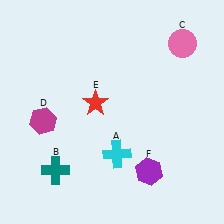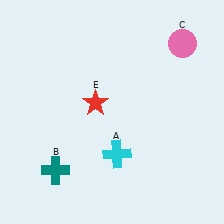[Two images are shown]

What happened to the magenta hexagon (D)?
The magenta hexagon (D) was removed in Image 2. It was in the bottom-left area of Image 1.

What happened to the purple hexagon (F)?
The purple hexagon (F) was removed in Image 2. It was in the bottom-right area of Image 1.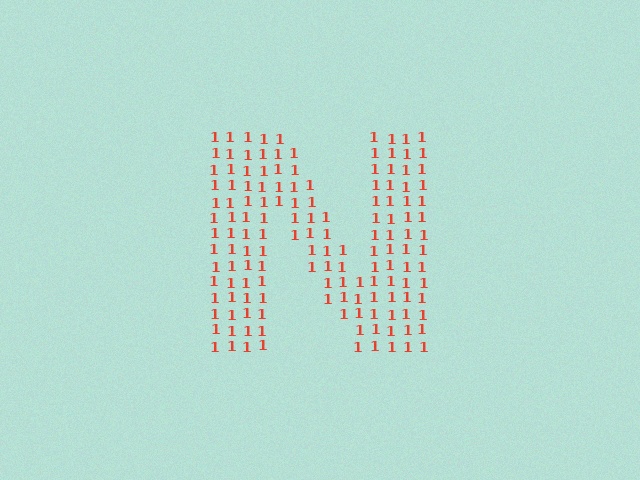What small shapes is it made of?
It is made of small digit 1's.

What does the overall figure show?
The overall figure shows the letter N.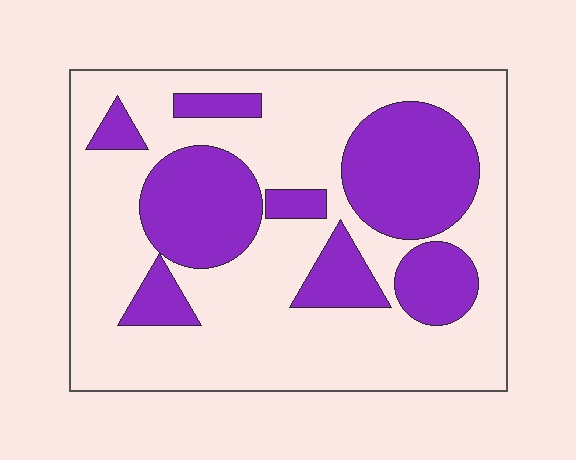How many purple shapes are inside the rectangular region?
8.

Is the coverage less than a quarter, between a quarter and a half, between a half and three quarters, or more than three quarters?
Between a quarter and a half.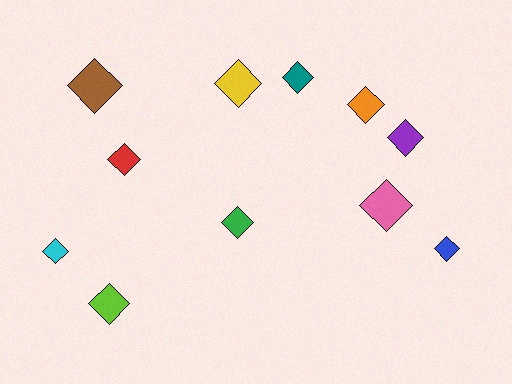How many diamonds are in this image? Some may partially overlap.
There are 11 diamonds.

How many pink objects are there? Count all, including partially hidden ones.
There is 1 pink object.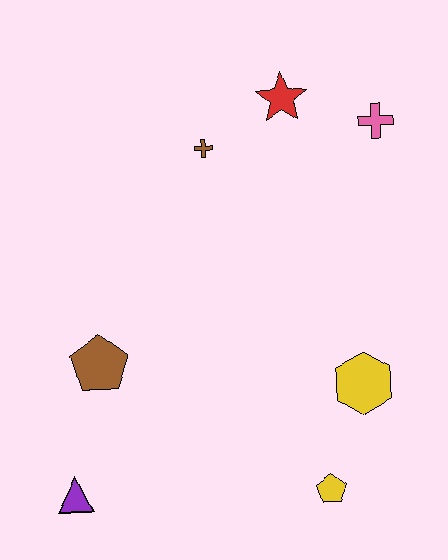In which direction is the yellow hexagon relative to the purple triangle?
The yellow hexagon is to the right of the purple triangle.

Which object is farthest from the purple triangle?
The pink cross is farthest from the purple triangle.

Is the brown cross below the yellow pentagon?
No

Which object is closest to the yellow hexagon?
The yellow pentagon is closest to the yellow hexagon.